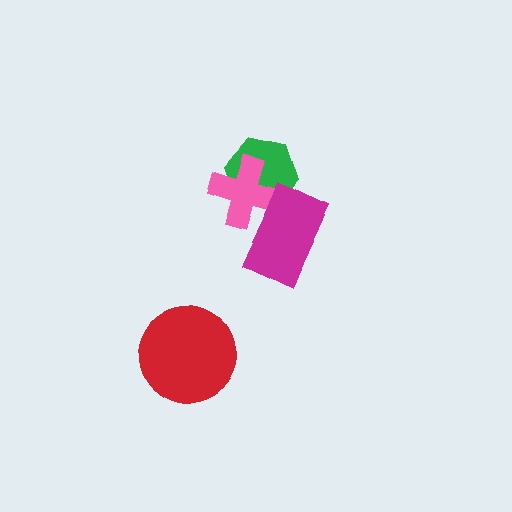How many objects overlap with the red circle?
0 objects overlap with the red circle.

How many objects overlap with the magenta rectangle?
2 objects overlap with the magenta rectangle.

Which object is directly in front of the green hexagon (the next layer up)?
The pink cross is directly in front of the green hexagon.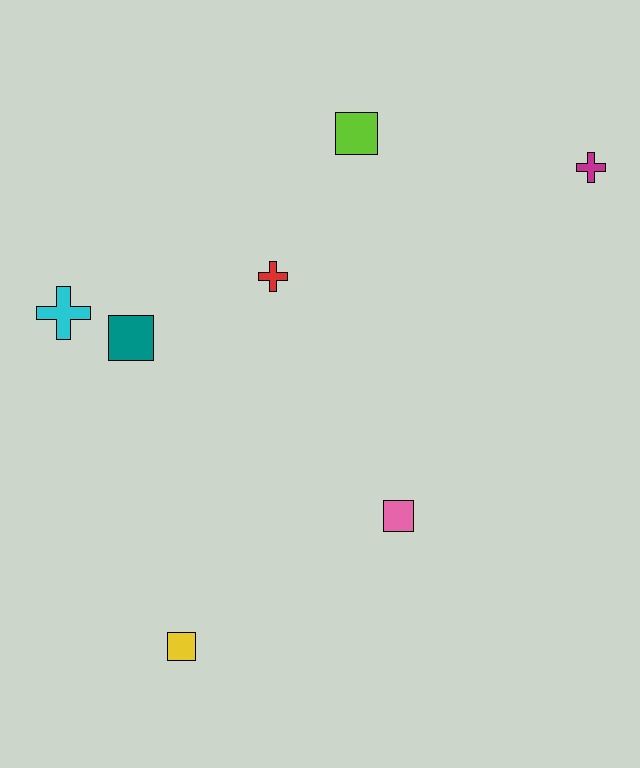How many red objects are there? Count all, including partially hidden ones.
There is 1 red object.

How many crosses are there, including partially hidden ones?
There are 3 crosses.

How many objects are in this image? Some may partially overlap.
There are 7 objects.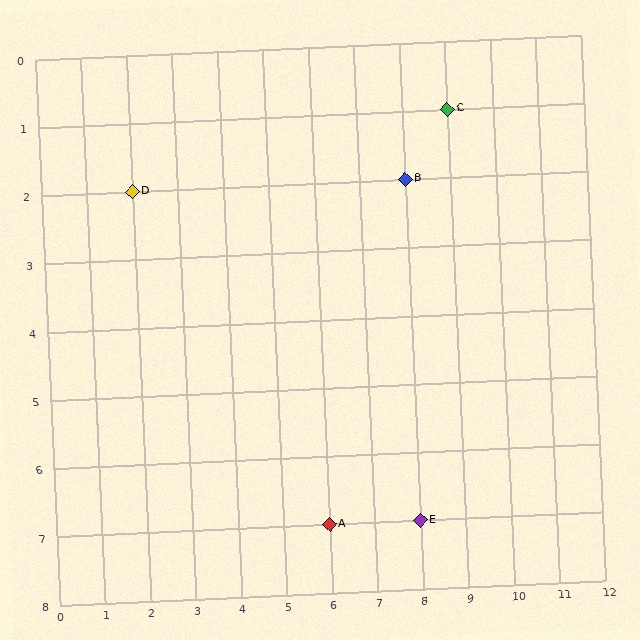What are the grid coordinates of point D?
Point D is at grid coordinates (2, 2).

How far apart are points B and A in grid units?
Points B and A are 2 columns and 5 rows apart (about 5.4 grid units diagonally).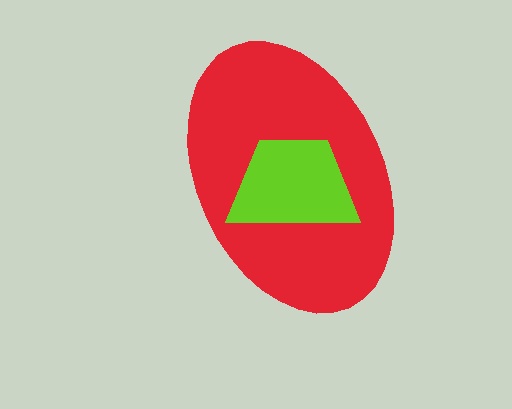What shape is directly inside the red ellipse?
The lime trapezoid.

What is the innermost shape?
The lime trapezoid.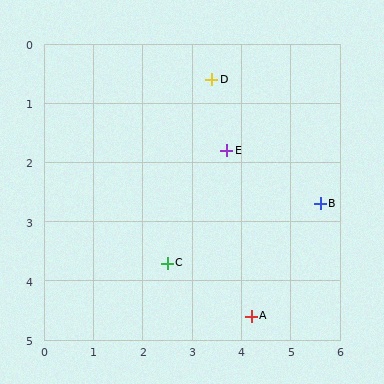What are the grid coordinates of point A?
Point A is at approximately (4.2, 4.6).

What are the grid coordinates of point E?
Point E is at approximately (3.7, 1.8).